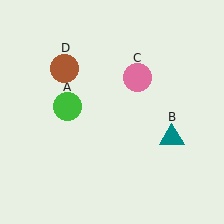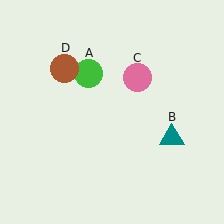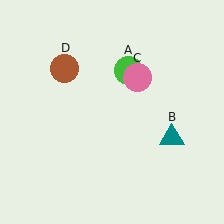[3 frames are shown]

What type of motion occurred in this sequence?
The green circle (object A) rotated clockwise around the center of the scene.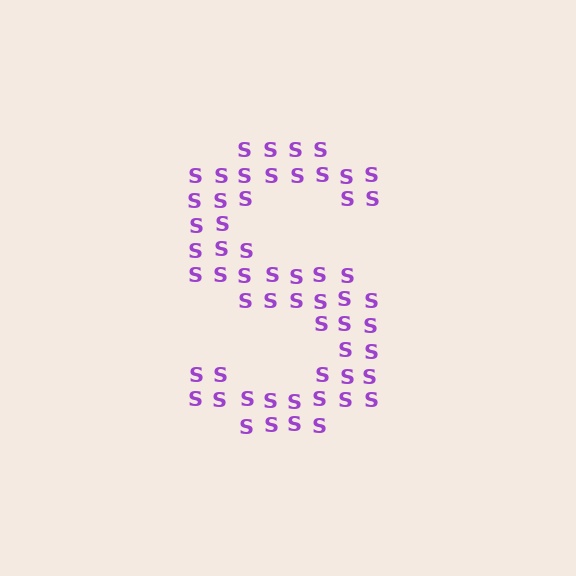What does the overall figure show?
The overall figure shows the letter S.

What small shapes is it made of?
It is made of small letter S's.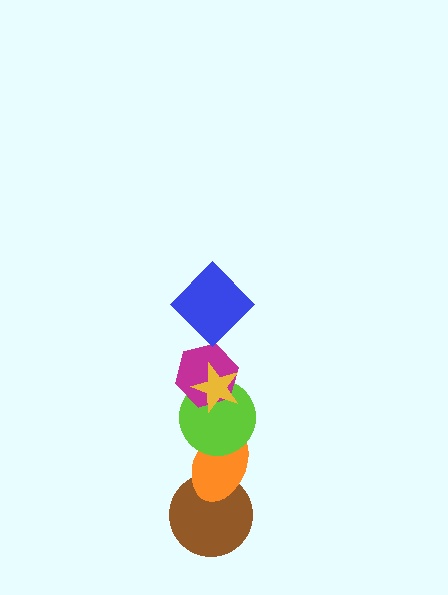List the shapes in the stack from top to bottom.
From top to bottom: the blue diamond, the yellow star, the magenta hexagon, the lime circle, the orange ellipse, the brown circle.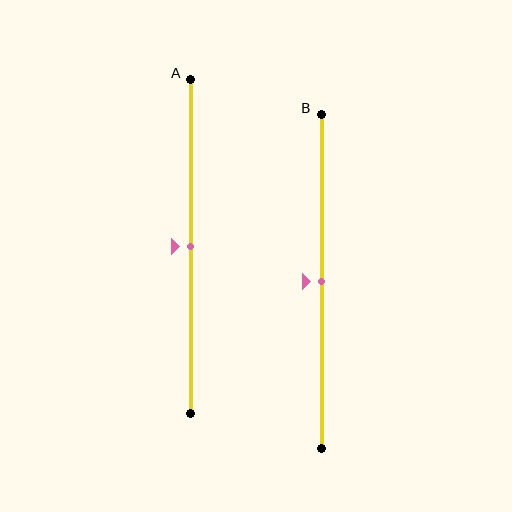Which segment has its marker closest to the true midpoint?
Segment A has its marker closest to the true midpoint.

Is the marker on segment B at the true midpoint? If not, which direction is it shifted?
Yes, the marker on segment B is at the true midpoint.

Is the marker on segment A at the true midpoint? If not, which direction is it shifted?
Yes, the marker on segment A is at the true midpoint.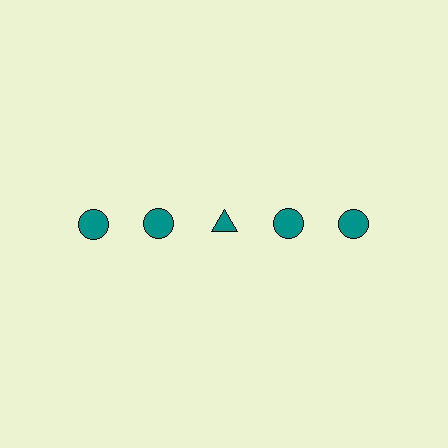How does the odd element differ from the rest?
It has a different shape: triangle instead of circle.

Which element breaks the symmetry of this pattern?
The teal triangle in the top row, center column breaks the symmetry. All other shapes are teal circles.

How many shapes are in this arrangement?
There are 5 shapes arranged in a grid pattern.